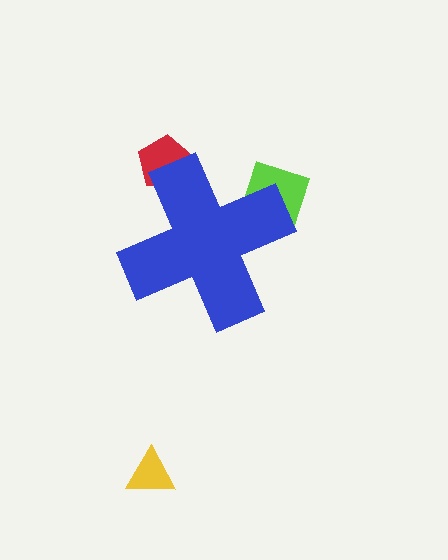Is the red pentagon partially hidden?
Yes, the red pentagon is partially hidden behind the blue cross.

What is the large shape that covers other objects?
A blue cross.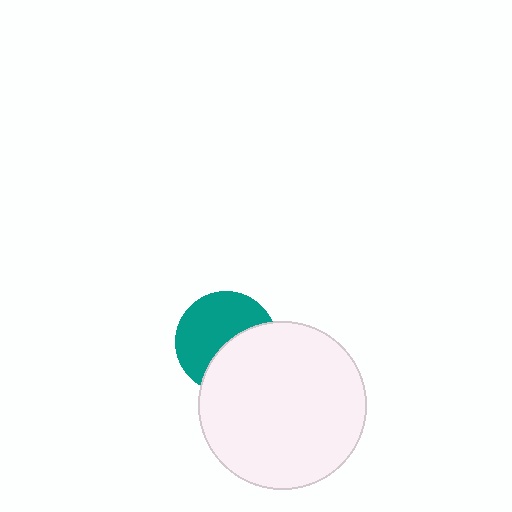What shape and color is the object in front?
The object in front is a white circle.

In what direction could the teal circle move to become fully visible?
The teal circle could move toward the upper-left. That would shift it out from behind the white circle entirely.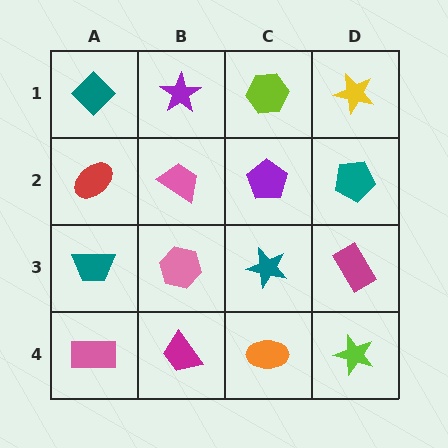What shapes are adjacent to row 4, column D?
A magenta rectangle (row 3, column D), an orange ellipse (row 4, column C).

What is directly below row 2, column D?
A magenta rectangle.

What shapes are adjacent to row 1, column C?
A purple pentagon (row 2, column C), a purple star (row 1, column B), a yellow star (row 1, column D).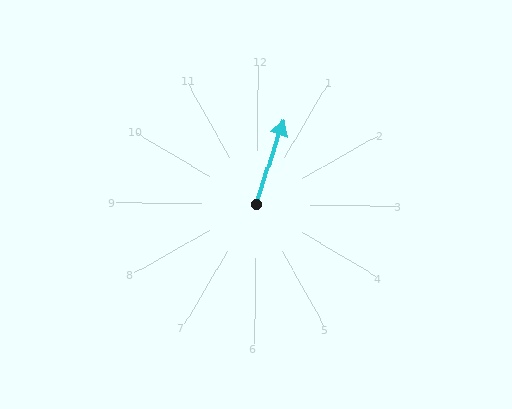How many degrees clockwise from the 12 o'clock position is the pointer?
Approximately 17 degrees.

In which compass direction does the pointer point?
North.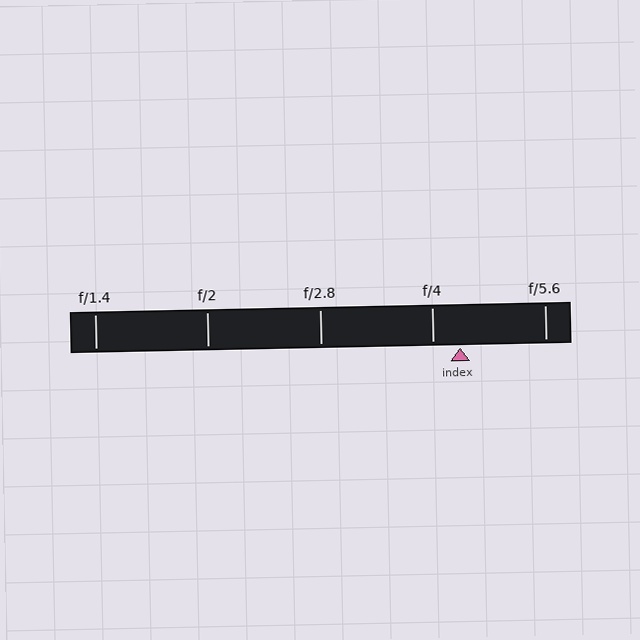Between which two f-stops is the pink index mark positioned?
The index mark is between f/4 and f/5.6.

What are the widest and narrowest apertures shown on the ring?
The widest aperture shown is f/1.4 and the narrowest is f/5.6.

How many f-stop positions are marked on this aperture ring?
There are 5 f-stop positions marked.